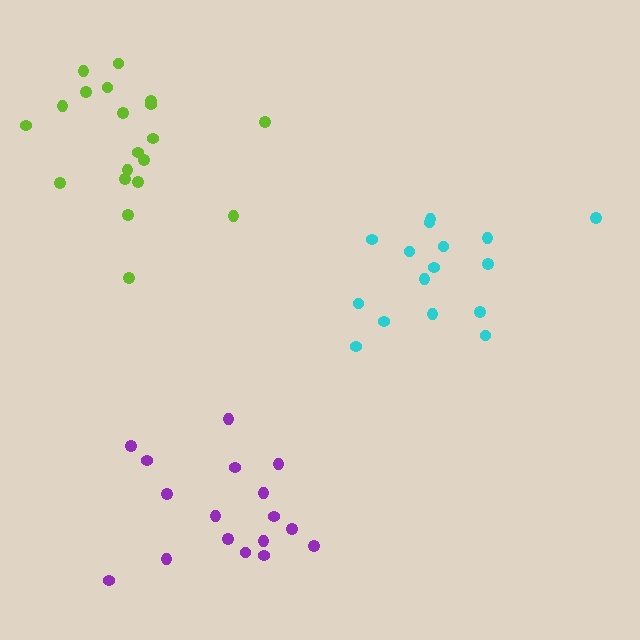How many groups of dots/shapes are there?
There are 3 groups.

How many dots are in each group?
Group 1: 17 dots, Group 2: 16 dots, Group 3: 20 dots (53 total).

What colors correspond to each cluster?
The clusters are colored: purple, cyan, lime.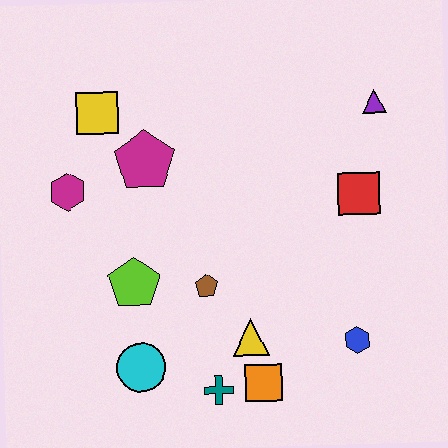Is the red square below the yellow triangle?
No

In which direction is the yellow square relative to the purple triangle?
The yellow square is to the left of the purple triangle.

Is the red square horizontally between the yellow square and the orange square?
No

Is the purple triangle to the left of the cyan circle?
No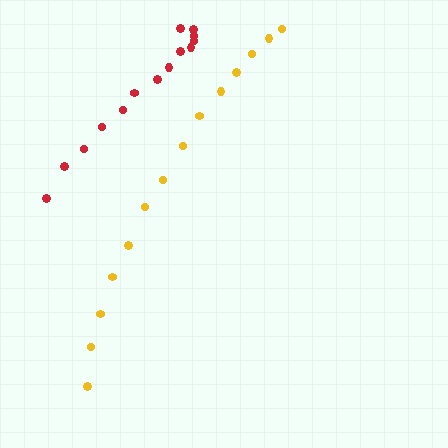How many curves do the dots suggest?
There are 2 distinct paths.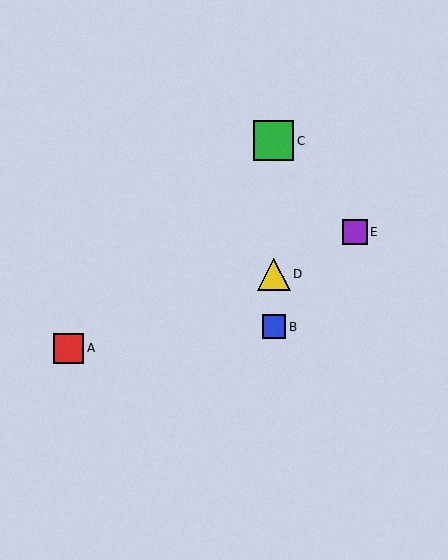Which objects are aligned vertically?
Objects B, C, D are aligned vertically.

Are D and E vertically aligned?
No, D is at x≈274 and E is at x≈355.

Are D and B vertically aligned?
Yes, both are at x≈274.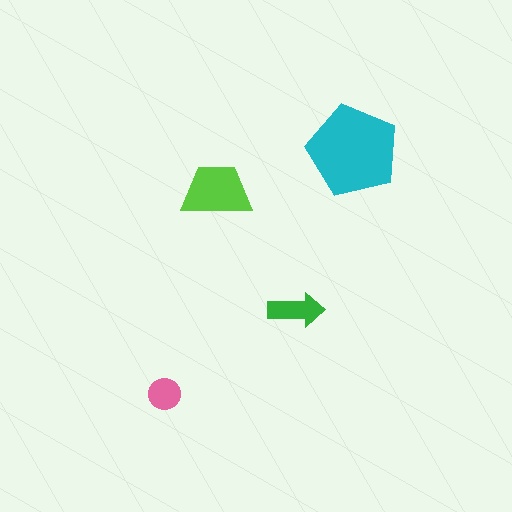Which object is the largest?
The cyan pentagon.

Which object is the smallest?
The pink circle.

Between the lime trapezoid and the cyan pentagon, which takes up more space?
The cyan pentagon.